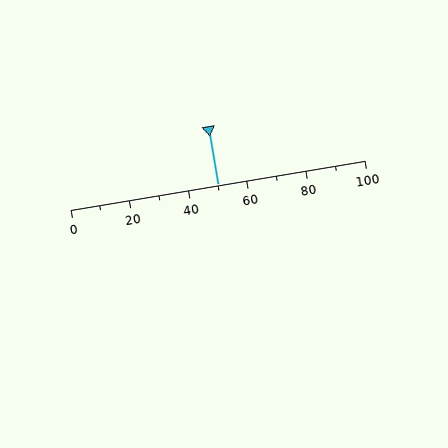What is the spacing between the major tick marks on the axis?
The major ticks are spaced 20 apart.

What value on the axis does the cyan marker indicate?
The marker indicates approximately 50.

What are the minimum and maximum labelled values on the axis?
The axis runs from 0 to 100.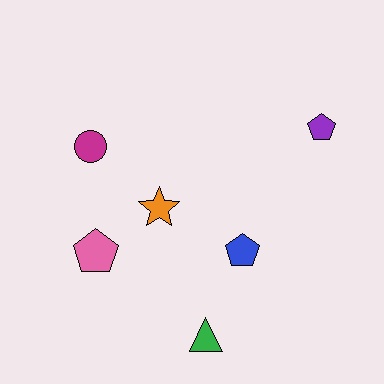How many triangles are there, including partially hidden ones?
There is 1 triangle.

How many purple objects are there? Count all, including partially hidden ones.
There is 1 purple object.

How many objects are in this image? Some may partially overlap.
There are 6 objects.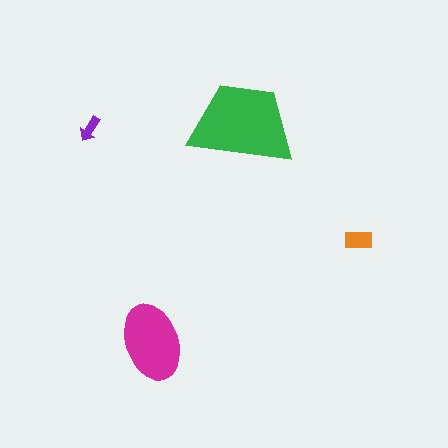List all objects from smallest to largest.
The purple arrow, the orange rectangle, the magenta ellipse, the green trapezoid.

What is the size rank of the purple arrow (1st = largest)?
4th.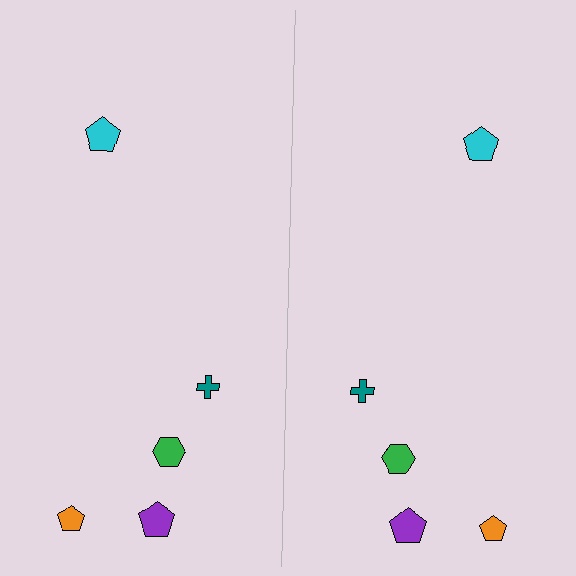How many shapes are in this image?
There are 10 shapes in this image.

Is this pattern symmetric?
Yes, this pattern has bilateral (reflection) symmetry.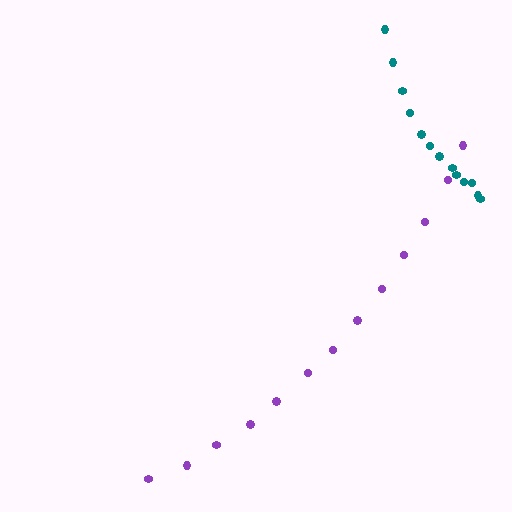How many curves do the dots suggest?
There are 2 distinct paths.